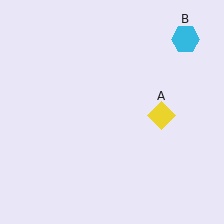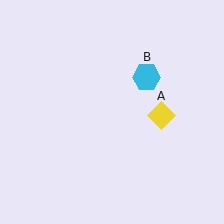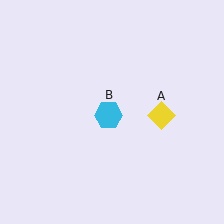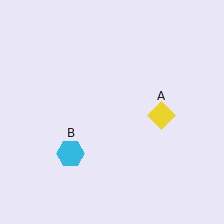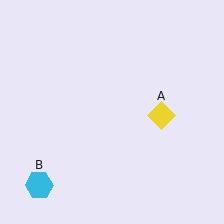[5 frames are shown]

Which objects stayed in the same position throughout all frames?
Yellow diamond (object A) remained stationary.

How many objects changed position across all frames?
1 object changed position: cyan hexagon (object B).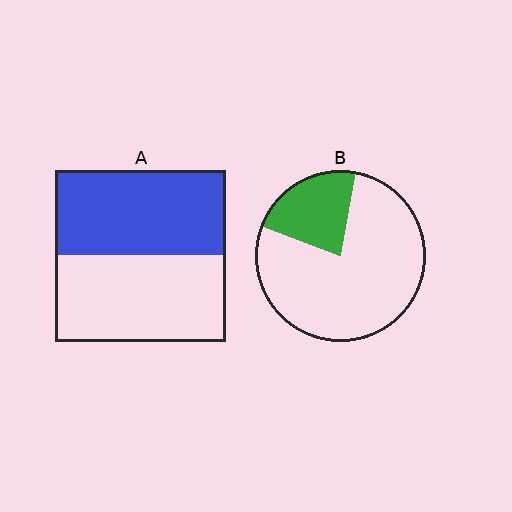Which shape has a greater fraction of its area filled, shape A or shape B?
Shape A.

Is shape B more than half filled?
No.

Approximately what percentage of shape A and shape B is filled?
A is approximately 50% and B is approximately 20%.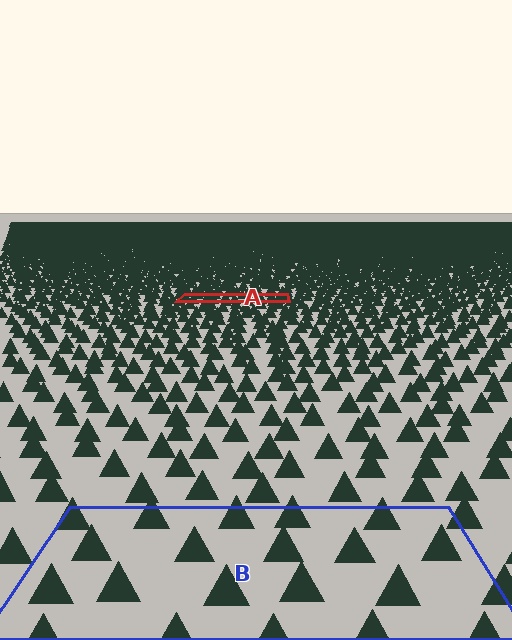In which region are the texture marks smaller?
The texture marks are smaller in region A, because it is farther away.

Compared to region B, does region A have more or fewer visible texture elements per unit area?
Region A has more texture elements per unit area — they are packed more densely because it is farther away.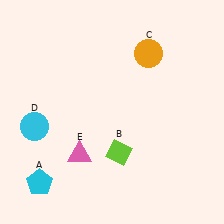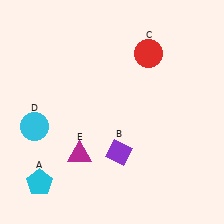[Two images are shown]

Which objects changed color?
B changed from lime to purple. C changed from orange to red. E changed from pink to magenta.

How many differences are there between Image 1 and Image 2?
There are 3 differences between the two images.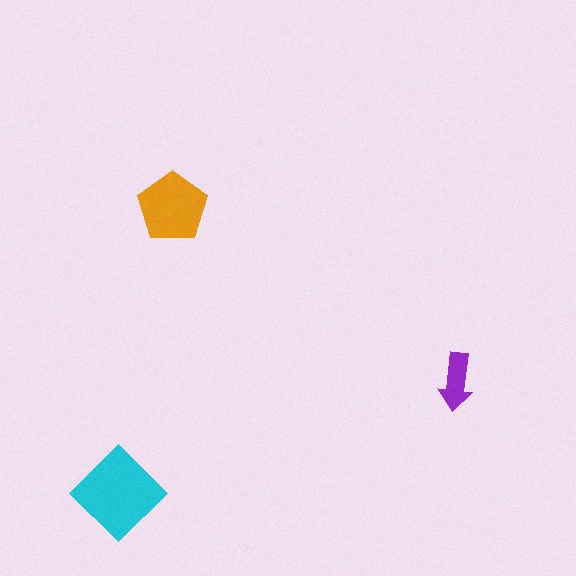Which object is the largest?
The cyan diamond.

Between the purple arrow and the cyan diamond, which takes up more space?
The cyan diamond.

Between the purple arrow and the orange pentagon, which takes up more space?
The orange pentagon.